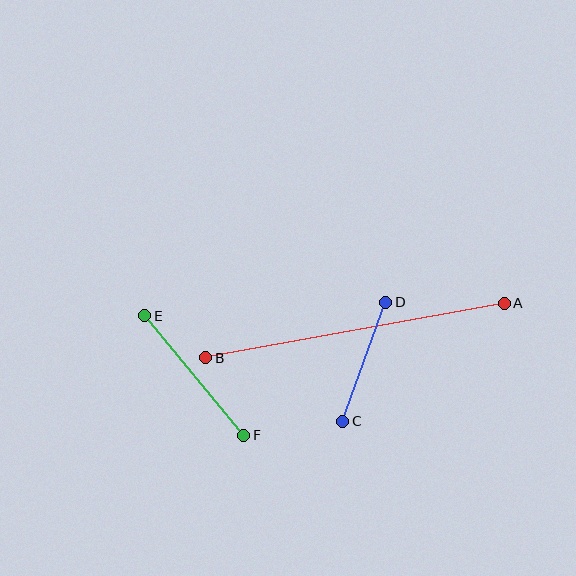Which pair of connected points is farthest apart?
Points A and B are farthest apart.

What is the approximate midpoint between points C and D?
The midpoint is at approximately (364, 362) pixels.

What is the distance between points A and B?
The distance is approximately 304 pixels.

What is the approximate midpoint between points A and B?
The midpoint is at approximately (355, 330) pixels.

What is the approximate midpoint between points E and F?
The midpoint is at approximately (194, 375) pixels.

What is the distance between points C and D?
The distance is approximately 127 pixels.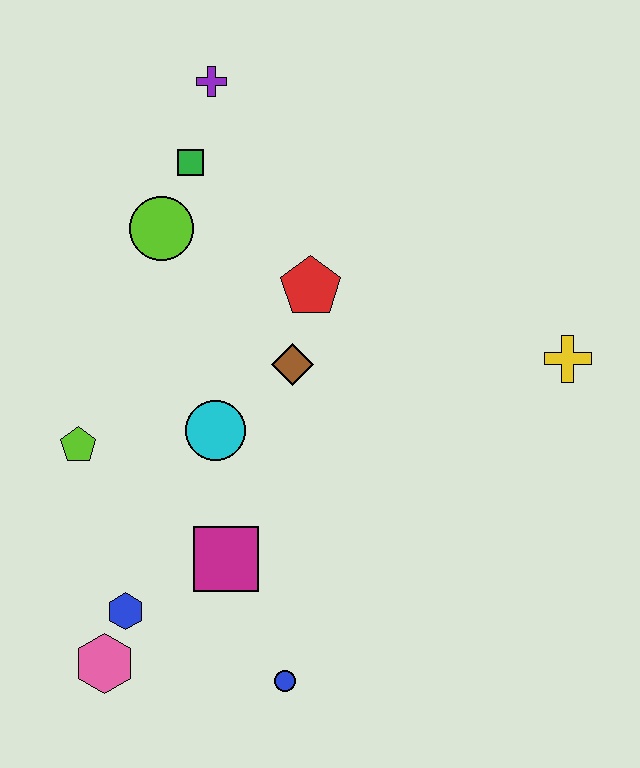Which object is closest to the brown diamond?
The red pentagon is closest to the brown diamond.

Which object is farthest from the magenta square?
The purple cross is farthest from the magenta square.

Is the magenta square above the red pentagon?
No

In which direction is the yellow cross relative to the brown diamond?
The yellow cross is to the right of the brown diamond.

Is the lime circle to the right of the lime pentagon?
Yes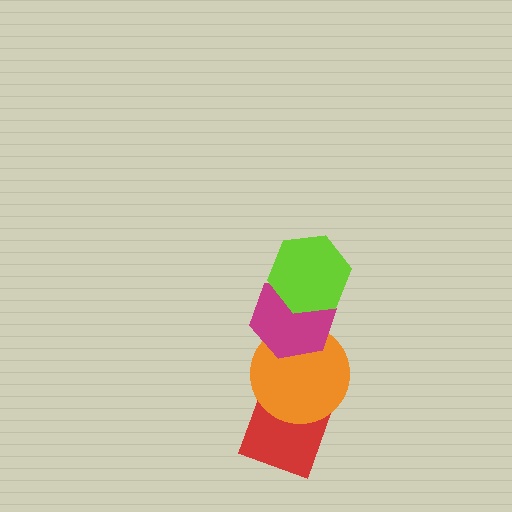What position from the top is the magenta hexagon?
The magenta hexagon is 2nd from the top.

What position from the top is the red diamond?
The red diamond is 4th from the top.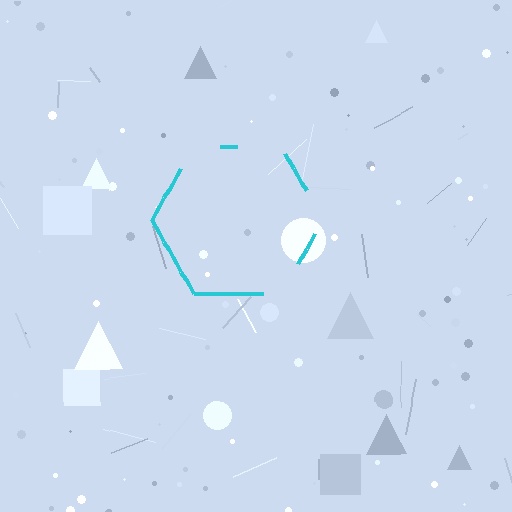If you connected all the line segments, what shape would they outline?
They would outline a hexagon.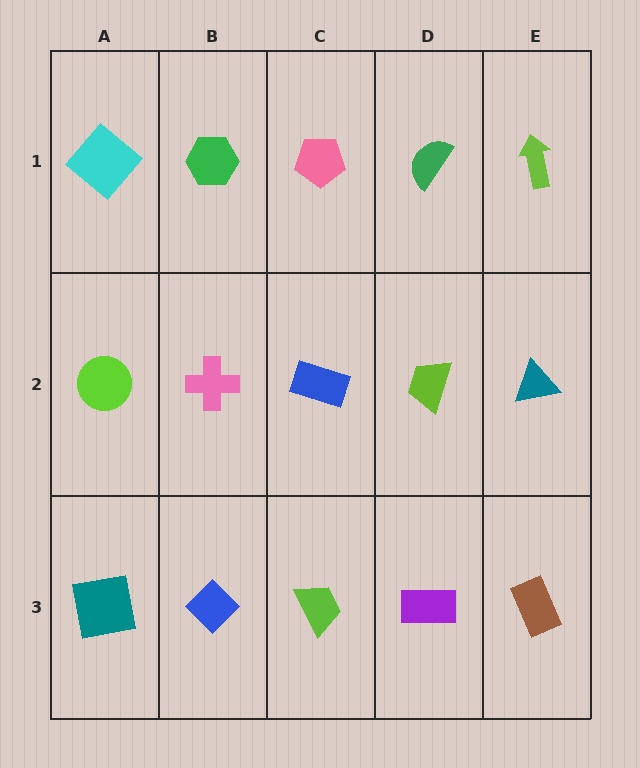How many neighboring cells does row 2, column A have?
3.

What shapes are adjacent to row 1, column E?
A teal triangle (row 2, column E), a green semicircle (row 1, column D).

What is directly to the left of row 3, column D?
A lime trapezoid.